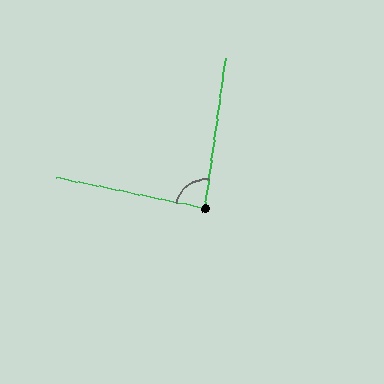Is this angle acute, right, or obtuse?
It is approximately a right angle.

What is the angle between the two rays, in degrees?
Approximately 86 degrees.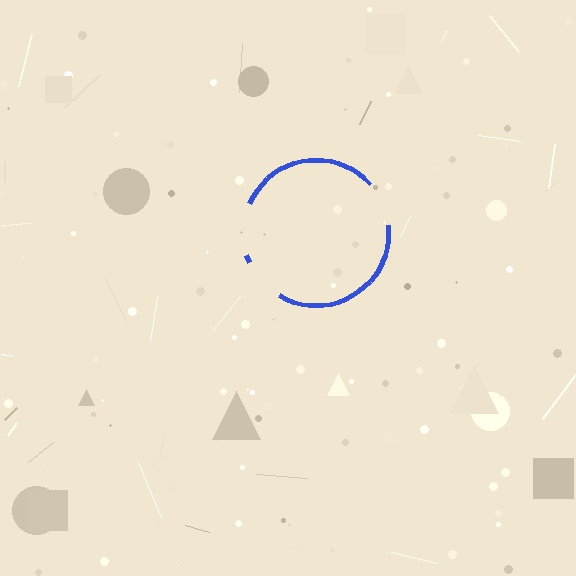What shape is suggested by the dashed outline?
The dashed outline suggests a circle.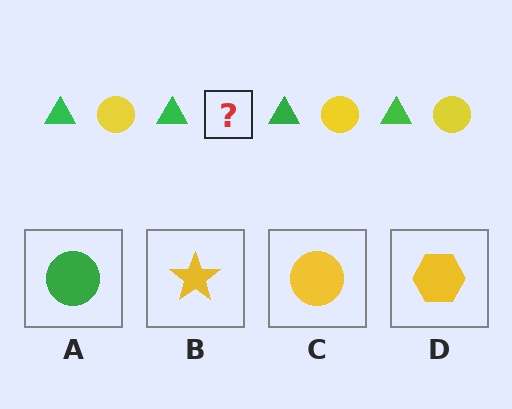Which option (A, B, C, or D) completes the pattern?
C.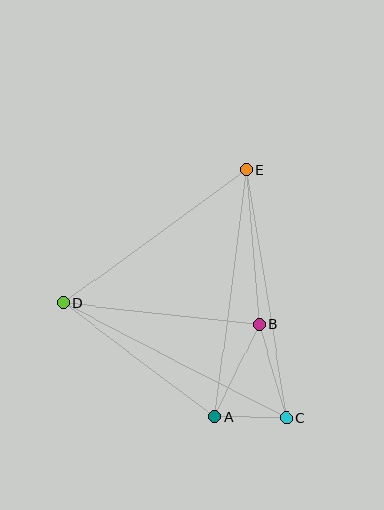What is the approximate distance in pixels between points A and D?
The distance between A and D is approximately 190 pixels.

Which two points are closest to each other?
Points A and C are closest to each other.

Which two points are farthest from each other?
Points C and D are farthest from each other.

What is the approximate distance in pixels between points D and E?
The distance between D and E is approximately 227 pixels.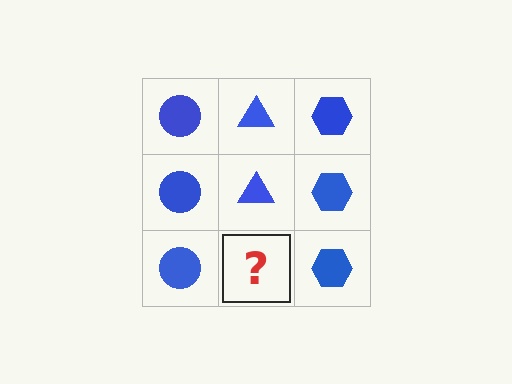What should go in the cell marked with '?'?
The missing cell should contain a blue triangle.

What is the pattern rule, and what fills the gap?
The rule is that each column has a consistent shape. The gap should be filled with a blue triangle.